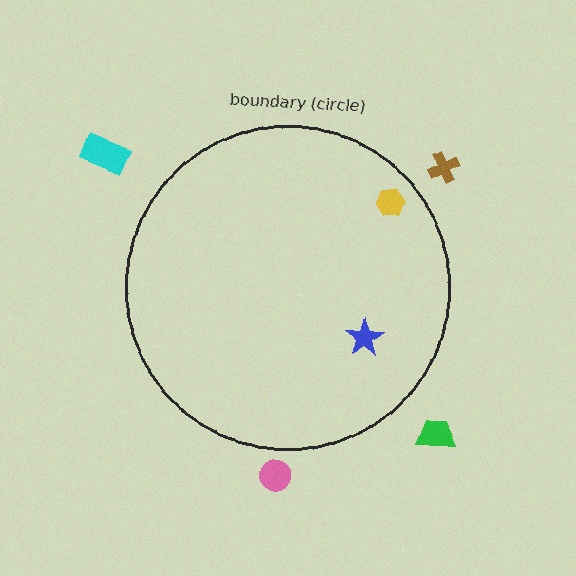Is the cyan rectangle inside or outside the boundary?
Outside.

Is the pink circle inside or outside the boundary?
Outside.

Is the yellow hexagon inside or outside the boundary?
Inside.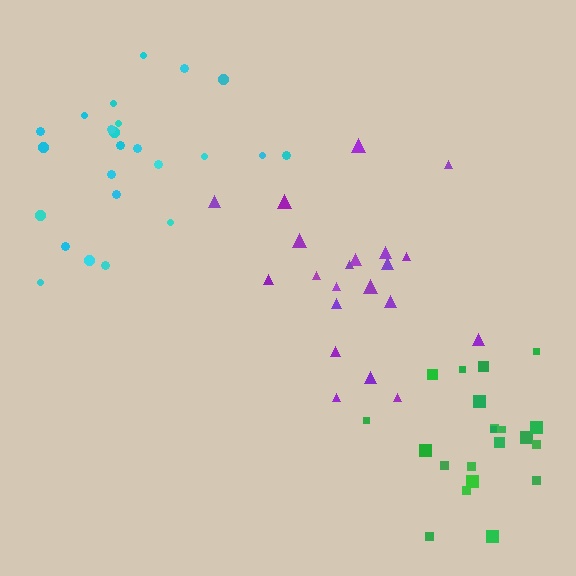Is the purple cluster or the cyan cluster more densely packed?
Cyan.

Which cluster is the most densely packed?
Green.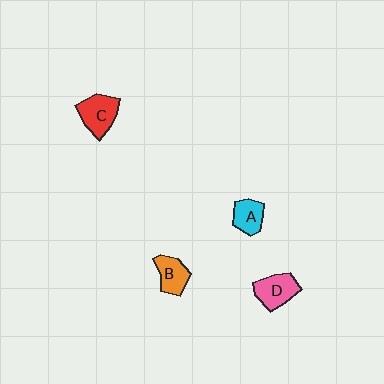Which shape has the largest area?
Shape C (red).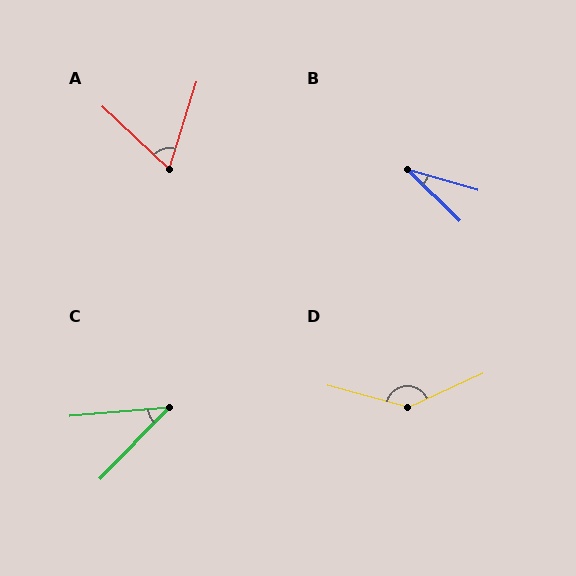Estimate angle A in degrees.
Approximately 64 degrees.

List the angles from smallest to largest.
B (28°), C (41°), A (64°), D (140°).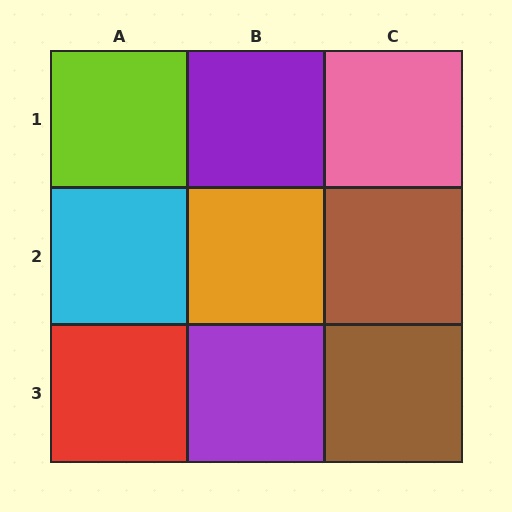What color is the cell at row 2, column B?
Orange.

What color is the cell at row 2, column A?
Cyan.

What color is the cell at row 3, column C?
Brown.